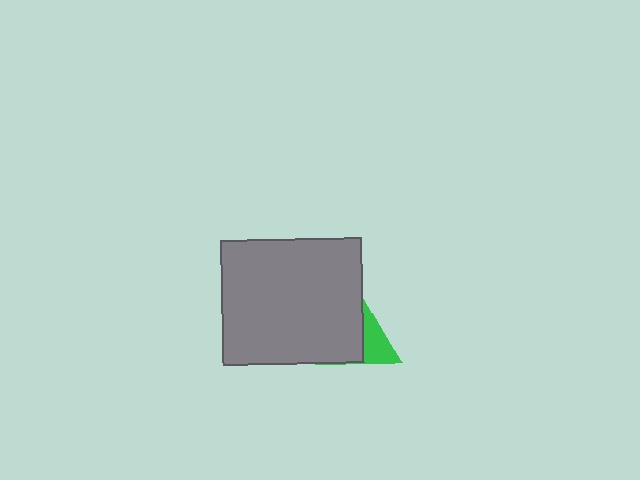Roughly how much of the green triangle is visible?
A small part of it is visible (roughly 41%).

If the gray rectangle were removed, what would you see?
You would see the complete green triangle.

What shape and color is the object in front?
The object in front is a gray rectangle.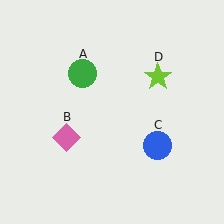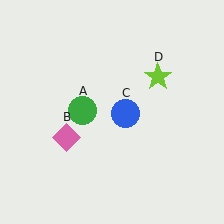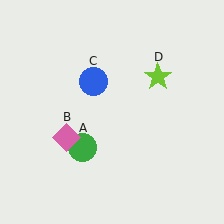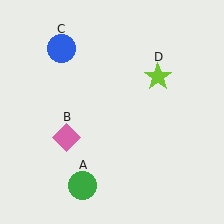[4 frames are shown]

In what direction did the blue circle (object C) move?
The blue circle (object C) moved up and to the left.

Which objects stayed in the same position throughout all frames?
Pink diamond (object B) and lime star (object D) remained stationary.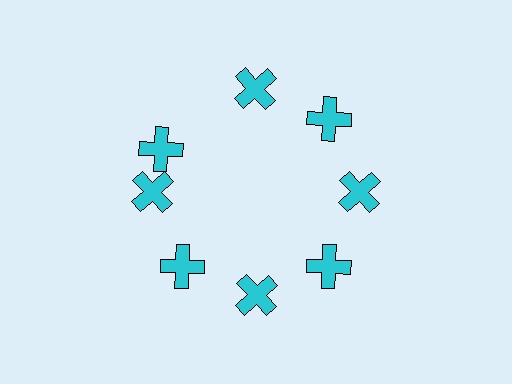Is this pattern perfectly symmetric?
No. The 8 cyan crosses are arranged in a ring, but one element near the 10 o'clock position is rotated out of alignment along the ring, breaking the 8-fold rotational symmetry.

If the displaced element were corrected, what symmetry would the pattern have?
It would have 8-fold rotational symmetry — the pattern would map onto itself every 45 degrees.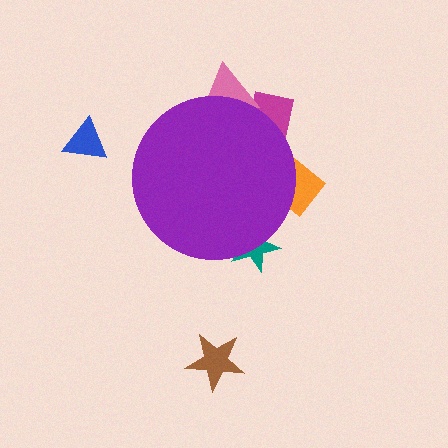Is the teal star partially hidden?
Yes, the teal star is partially hidden behind the purple circle.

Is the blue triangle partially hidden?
No, the blue triangle is fully visible.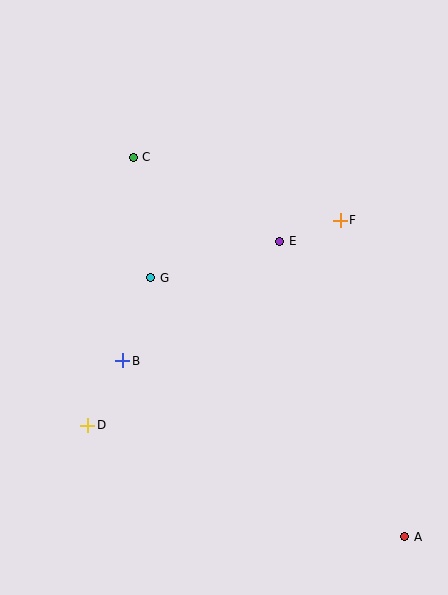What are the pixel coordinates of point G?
Point G is at (151, 278).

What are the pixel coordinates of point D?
Point D is at (88, 425).